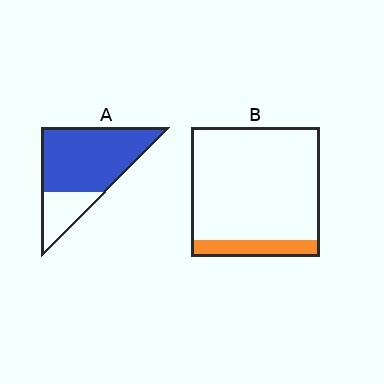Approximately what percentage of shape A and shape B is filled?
A is approximately 75% and B is approximately 15%.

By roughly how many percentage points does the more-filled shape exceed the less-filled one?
By roughly 60 percentage points (A over B).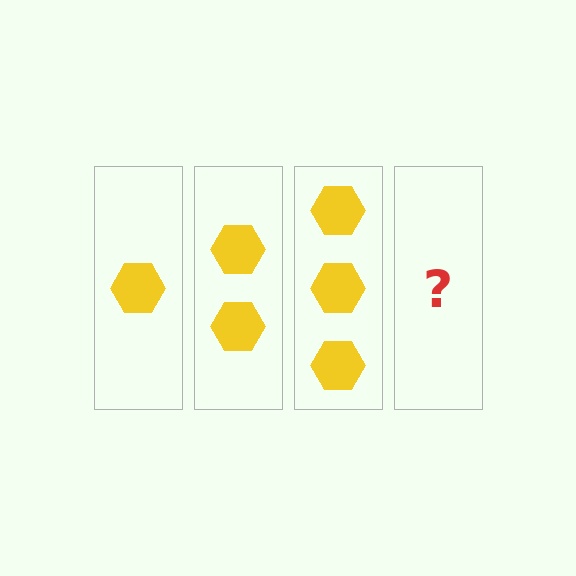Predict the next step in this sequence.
The next step is 4 hexagons.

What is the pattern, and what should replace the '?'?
The pattern is that each step adds one more hexagon. The '?' should be 4 hexagons.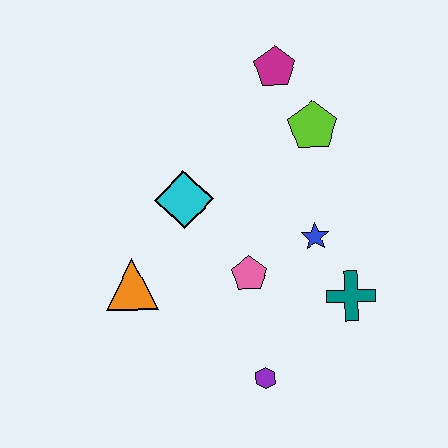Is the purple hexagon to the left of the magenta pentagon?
Yes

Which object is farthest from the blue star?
The orange triangle is farthest from the blue star.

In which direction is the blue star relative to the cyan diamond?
The blue star is to the right of the cyan diamond.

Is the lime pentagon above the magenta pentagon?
No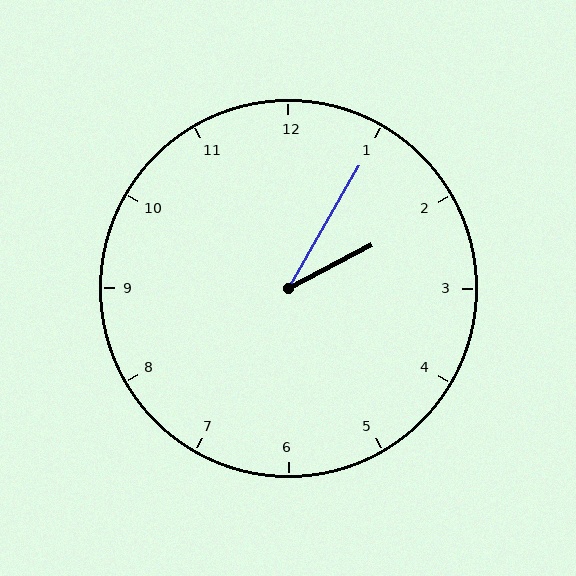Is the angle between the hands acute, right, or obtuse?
It is acute.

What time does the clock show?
2:05.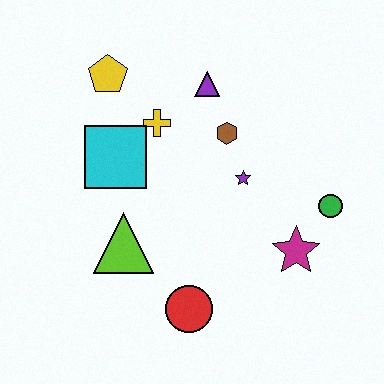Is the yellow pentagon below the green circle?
No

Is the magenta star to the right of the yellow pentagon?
Yes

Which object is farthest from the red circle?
The yellow pentagon is farthest from the red circle.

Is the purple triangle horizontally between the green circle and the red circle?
Yes